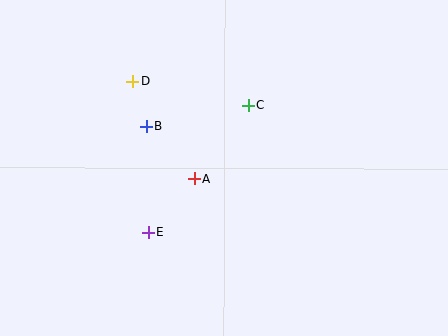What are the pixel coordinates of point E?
Point E is at (148, 232).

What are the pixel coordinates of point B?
Point B is at (146, 126).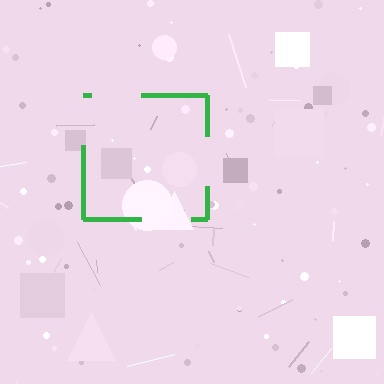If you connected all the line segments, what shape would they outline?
They would outline a square.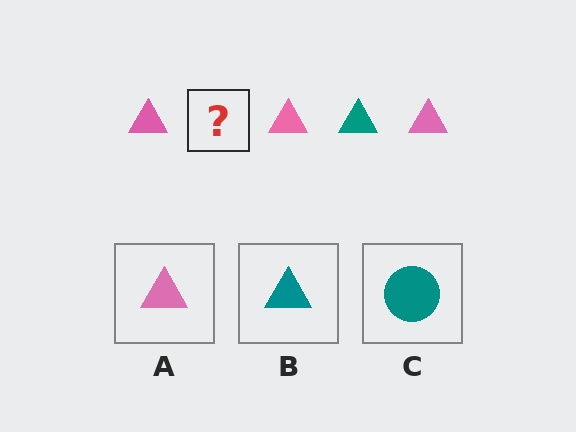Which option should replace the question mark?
Option B.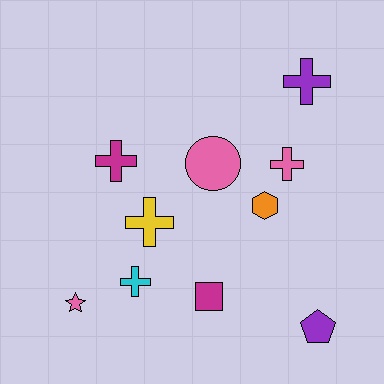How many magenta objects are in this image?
There are 2 magenta objects.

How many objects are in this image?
There are 10 objects.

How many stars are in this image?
There is 1 star.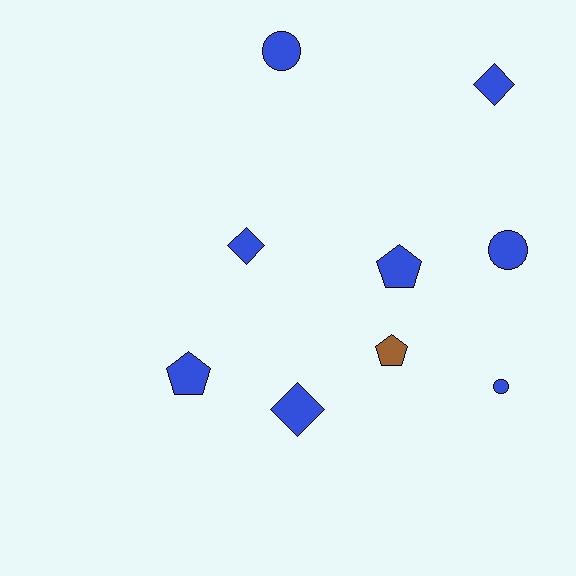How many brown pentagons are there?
There is 1 brown pentagon.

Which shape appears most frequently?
Circle, with 3 objects.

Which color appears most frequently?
Blue, with 8 objects.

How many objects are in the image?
There are 9 objects.